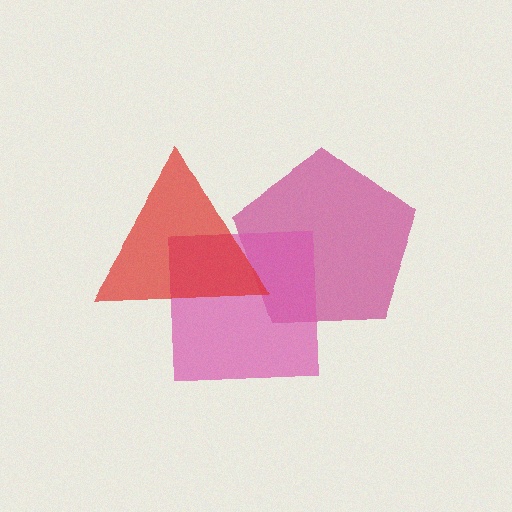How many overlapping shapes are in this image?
There are 3 overlapping shapes in the image.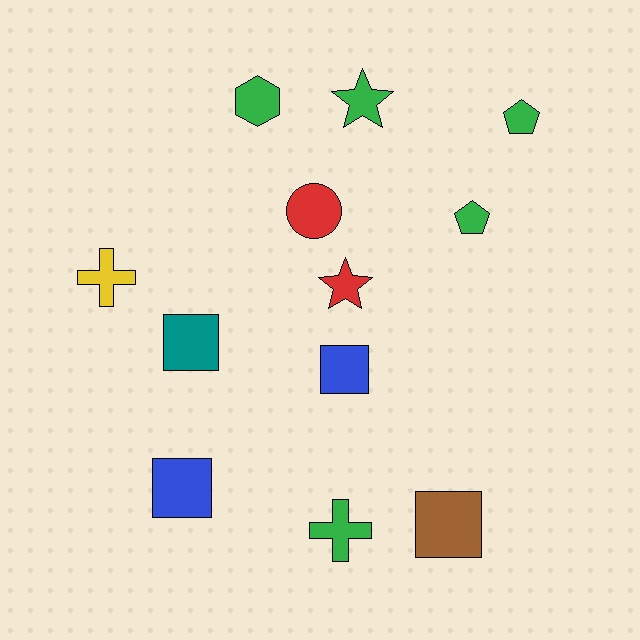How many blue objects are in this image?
There are 2 blue objects.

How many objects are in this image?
There are 12 objects.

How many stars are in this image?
There are 2 stars.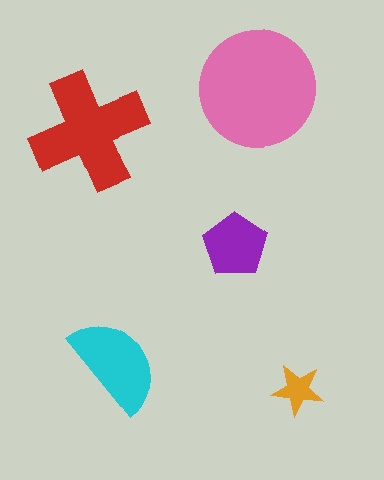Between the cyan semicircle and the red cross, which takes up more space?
The red cross.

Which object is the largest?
The pink circle.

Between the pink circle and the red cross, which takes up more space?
The pink circle.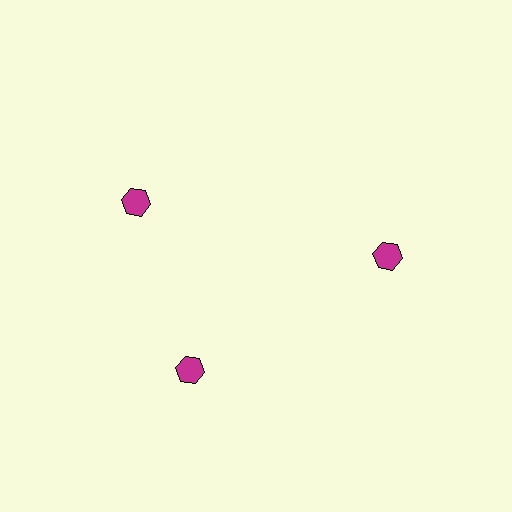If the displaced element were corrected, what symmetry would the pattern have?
It would have 3-fold rotational symmetry — the pattern would map onto itself every 120 degrees.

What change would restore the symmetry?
The symmetry would be restored by rotating it back into even spacing with its neighbors so that all 3 hexagons sit at equal angles and equal distance from the center.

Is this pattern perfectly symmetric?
No. The 3 magenta hexagons are arranged in a ring, but one element near the 11 o'clock position is rotated out of alignment along the ring, breaking the 3-fold rotational symmetry.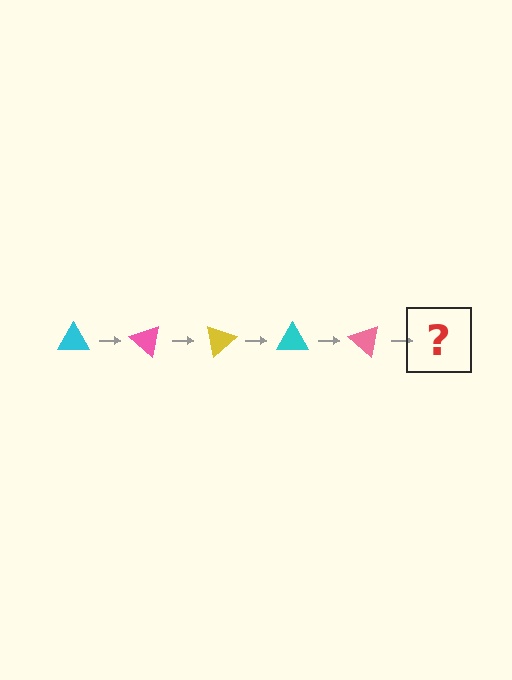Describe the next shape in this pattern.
It should be a yellow triangle, rotated 200 degrees from the start.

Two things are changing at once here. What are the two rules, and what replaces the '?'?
The two rules are that it rotates 40 degrees each step and the color cycles through cyan, pink, and yellow. The '?' should be a yellow triangle, rotated 200 degrees from the start.